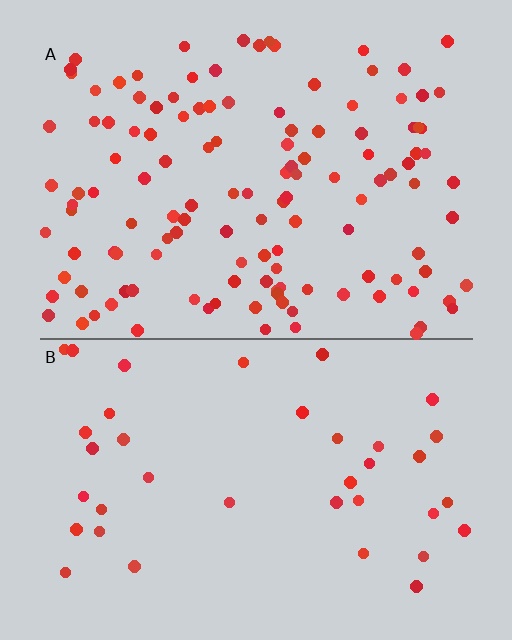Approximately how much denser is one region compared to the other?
Approximately 3.3× — region A over region B.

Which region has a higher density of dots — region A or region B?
A (the top).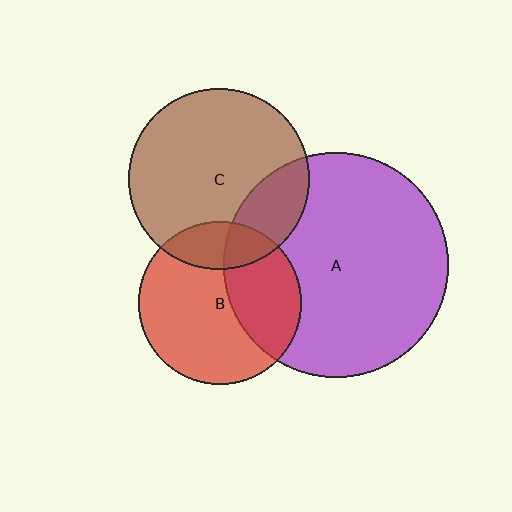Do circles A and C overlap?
Yes.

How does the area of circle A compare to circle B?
Approximately 1.9 times.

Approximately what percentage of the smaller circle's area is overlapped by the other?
Approximately 20%.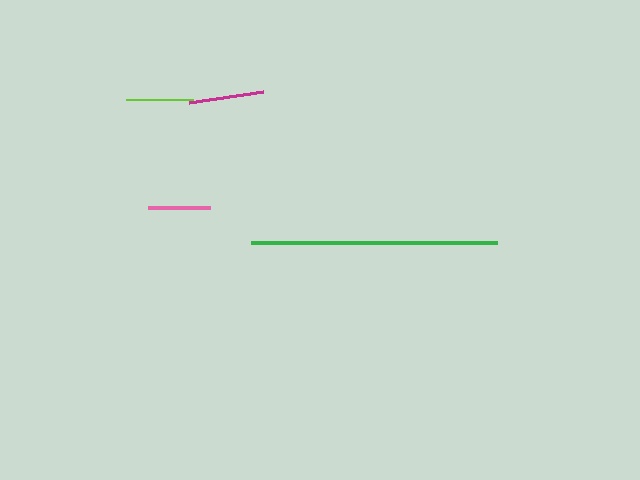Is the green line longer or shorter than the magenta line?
The green line is longer than the magenta line.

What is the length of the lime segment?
The lime segment is approximately 67 pixels long.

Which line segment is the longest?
The green line is the longest at approximately 246 pixels.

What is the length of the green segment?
The green segment is approximately 246 pixels long.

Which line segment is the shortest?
The pink line is the shortest at approximately 61 pixels.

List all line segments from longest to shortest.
From longest to shortest: green, magenta, lime, pink.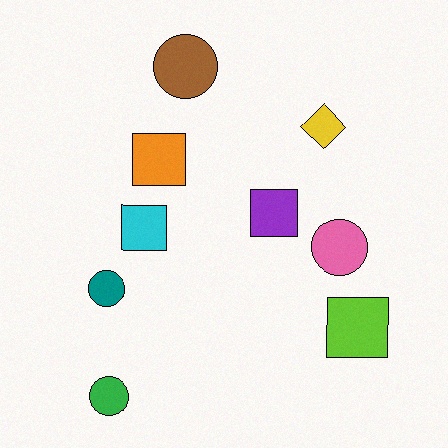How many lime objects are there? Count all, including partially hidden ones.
There is 1 lime object.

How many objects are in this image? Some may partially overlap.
There are 9 objects.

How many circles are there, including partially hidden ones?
There are 4 circles.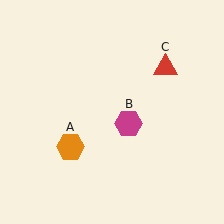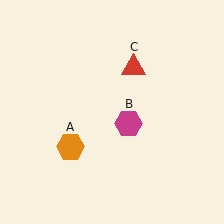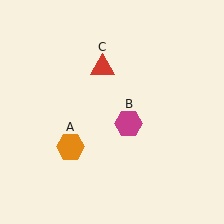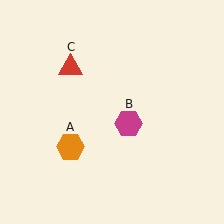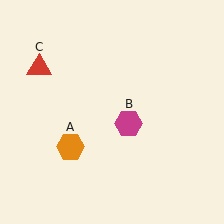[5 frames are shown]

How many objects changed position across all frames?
1 object changed position: red triangle (object C).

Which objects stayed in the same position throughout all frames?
Orange hexagon (object A) and magenta hexagon (object B) remained stationary.